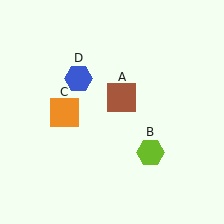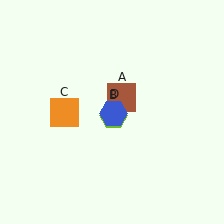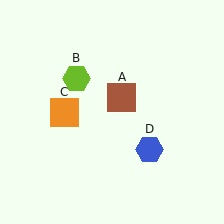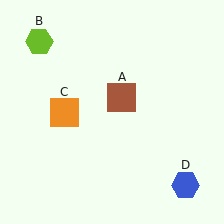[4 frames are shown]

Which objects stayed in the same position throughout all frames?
Brown square (object A) and orange square (object C) remained stationary.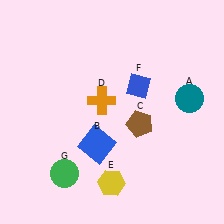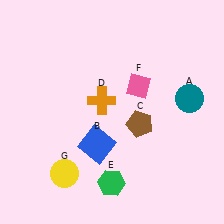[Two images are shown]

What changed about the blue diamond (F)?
In Image 1, F is blue. In Image 2, it changed to pink.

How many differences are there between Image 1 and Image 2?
There are 3 differences between the two images.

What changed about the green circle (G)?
In Image 1, G is green. In Image 2, it changed to yellow.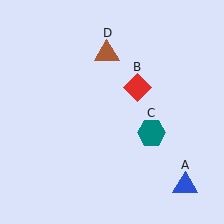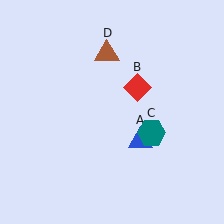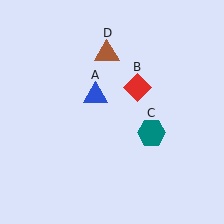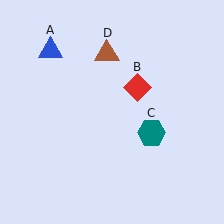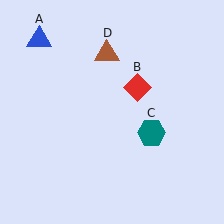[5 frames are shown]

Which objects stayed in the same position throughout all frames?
Red diamond (object B) and teal hexagon (object C) and brown triangle (object D) remained stationary.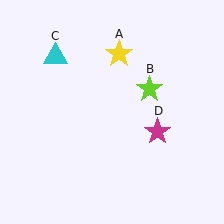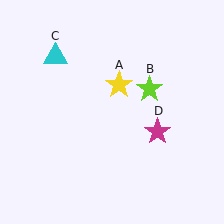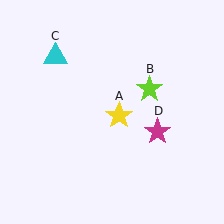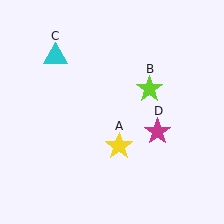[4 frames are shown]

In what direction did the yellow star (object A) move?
The yellow star (object A) moved down.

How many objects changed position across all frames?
1 object changed position: yellow star (object A).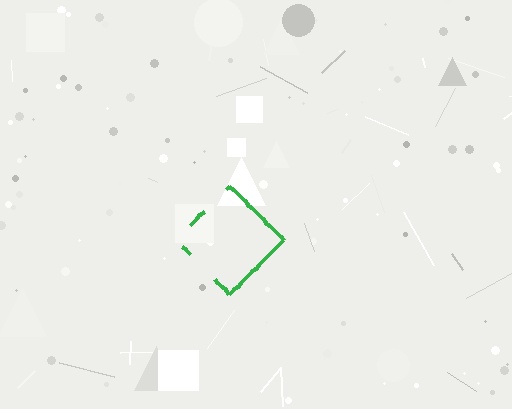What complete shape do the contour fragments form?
The contour fragments form a diamond.